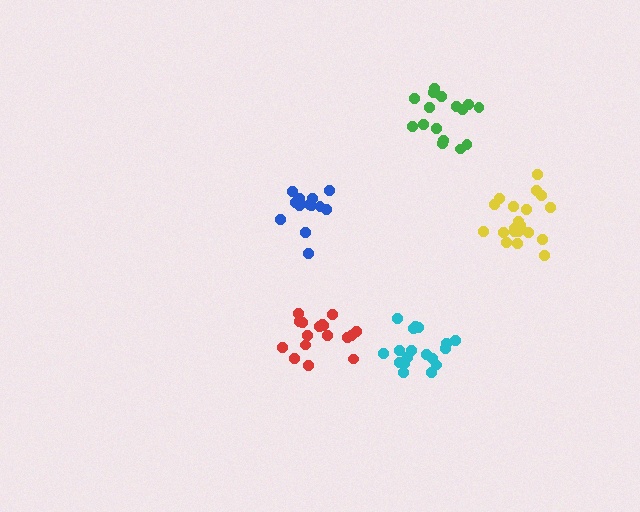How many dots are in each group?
Group 1: 14 dots, Group 2: 16 dots, Group 3: 17 dots, Group 4: 18 dots, Group 5: 20 dots (85 total).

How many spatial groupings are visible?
There are 5 spatial groupings.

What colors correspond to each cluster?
The clusters are colored: blue, green, red, cyan, yellow.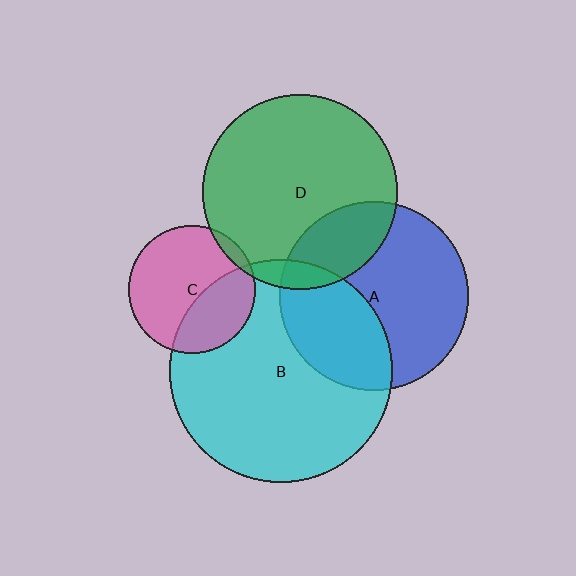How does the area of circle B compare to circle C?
Approximately 3.1 times.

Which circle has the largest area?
Circle B (cyan).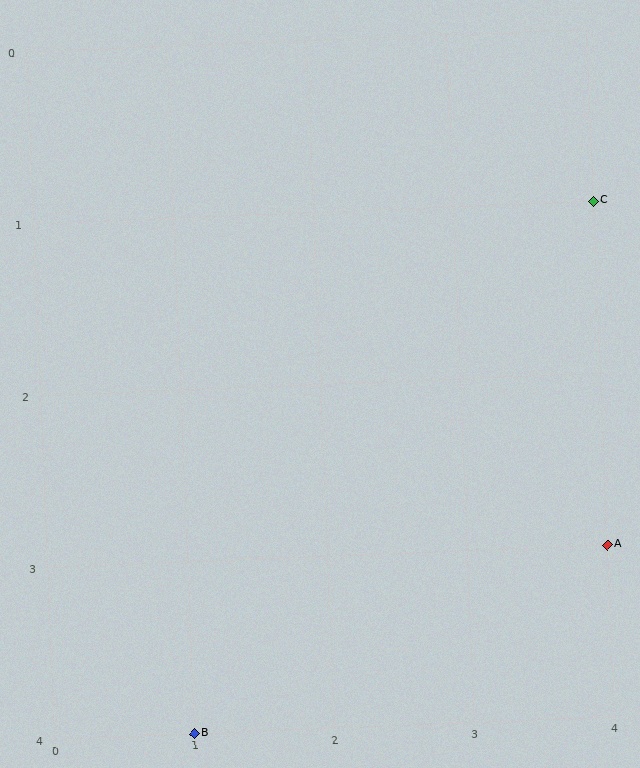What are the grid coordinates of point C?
Point C is at grid coordinates (4, 1).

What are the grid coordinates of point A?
Point A is at grid coordinates (4, 3).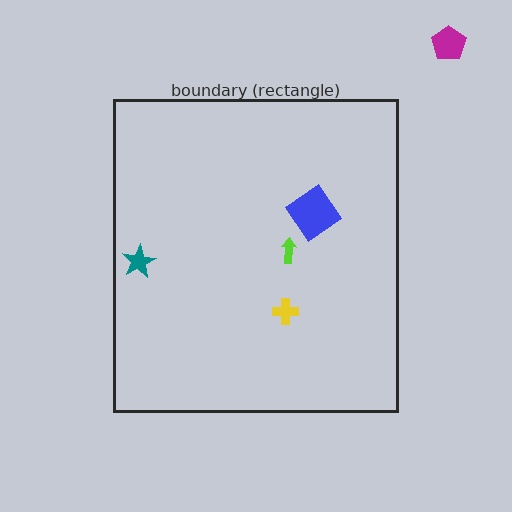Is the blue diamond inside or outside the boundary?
Inside.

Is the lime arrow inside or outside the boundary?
Inside.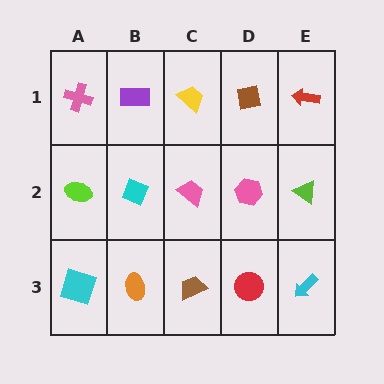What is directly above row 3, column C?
A pink trapezoid.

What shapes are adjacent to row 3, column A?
A lime ellipse (row 2, column A), an orange ellipse (row 3, column B).